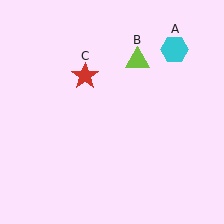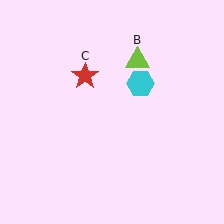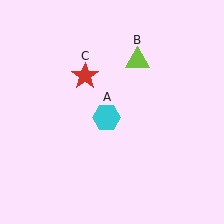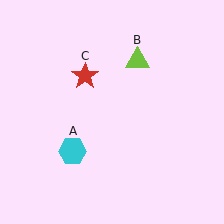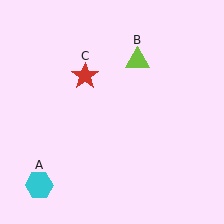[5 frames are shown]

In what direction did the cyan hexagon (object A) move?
The cyan hexagon (object A) moved down and to the left.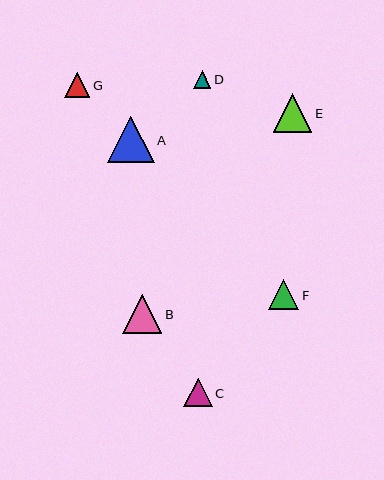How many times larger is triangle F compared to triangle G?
Triangle F is approximately 1.2 times the size of triangle G.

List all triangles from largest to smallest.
From largest to smallest: A, B, E, F, C, G, D.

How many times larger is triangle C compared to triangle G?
Triangle C is approximately 1.1 times the size of triangle G.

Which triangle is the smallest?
Triangle D is the smallest with a size of approximately 17 pixels.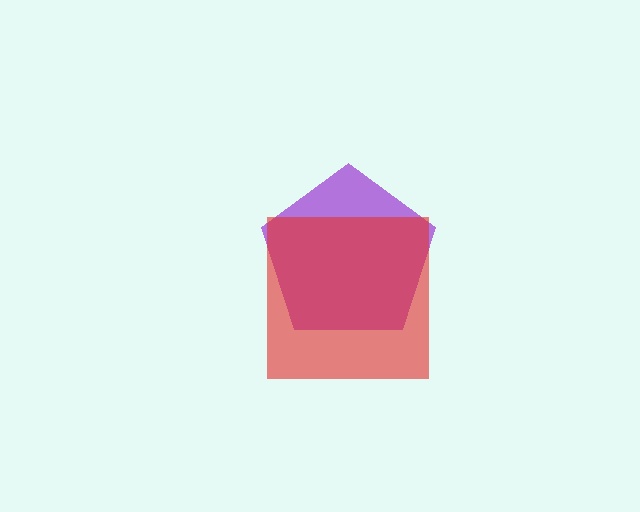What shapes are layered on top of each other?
The layered shapes are: a purple pentagon, a red square.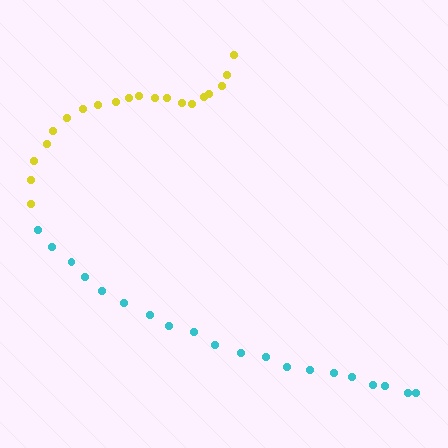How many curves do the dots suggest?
There are 2 distinct paths.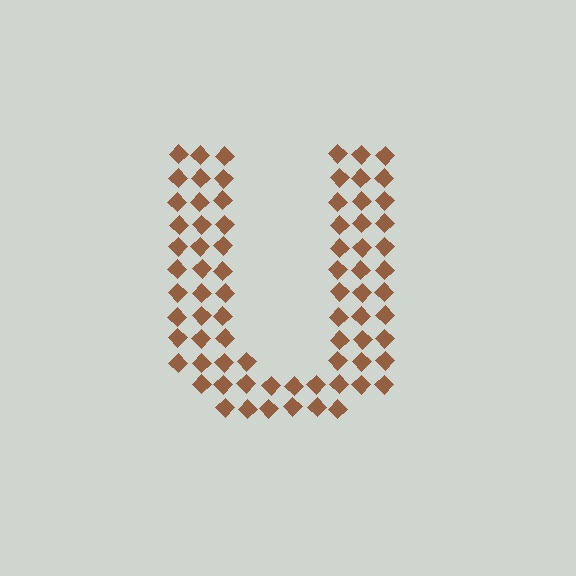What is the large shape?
The large shape is the letter U.